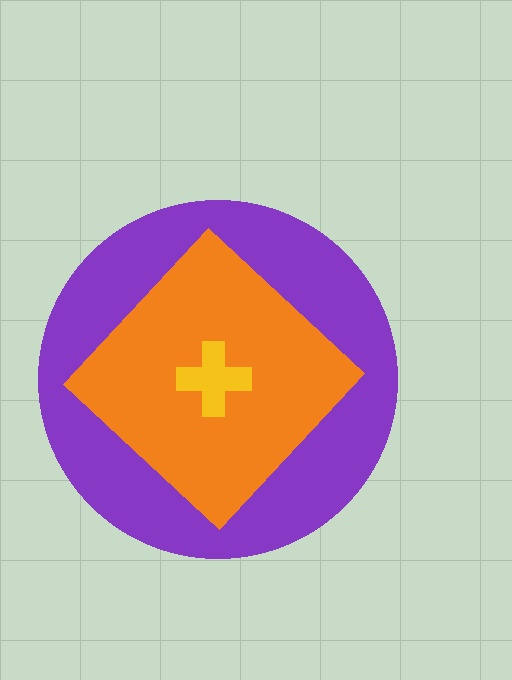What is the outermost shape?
The purple circle.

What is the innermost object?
The yellow cross.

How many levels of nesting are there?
3.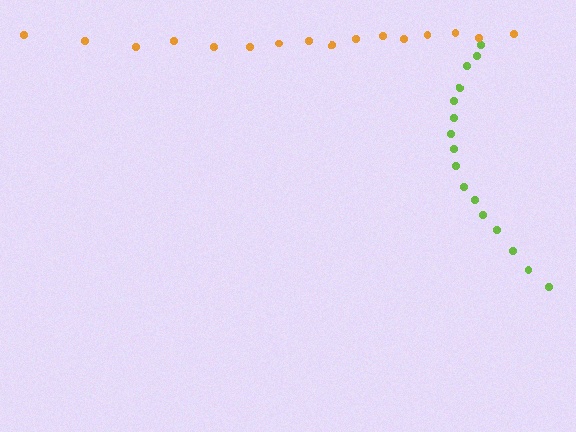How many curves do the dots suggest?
There are 2 distinct paths.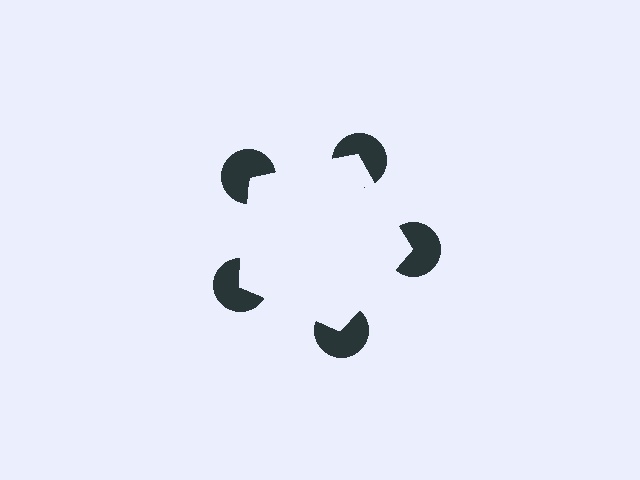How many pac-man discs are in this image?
There are 5 — one at each vertex of the illusory pentagon.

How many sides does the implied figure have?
5 sides.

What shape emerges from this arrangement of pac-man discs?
An illusory pentagon — its edges are inferred from the aligned wedge cuts in the pac-man discs, not physically drawn.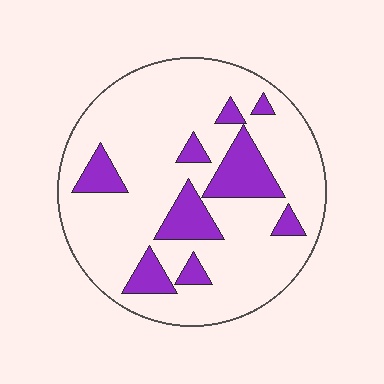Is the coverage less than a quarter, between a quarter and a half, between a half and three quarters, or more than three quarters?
Less than a quarter.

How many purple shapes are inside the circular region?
9.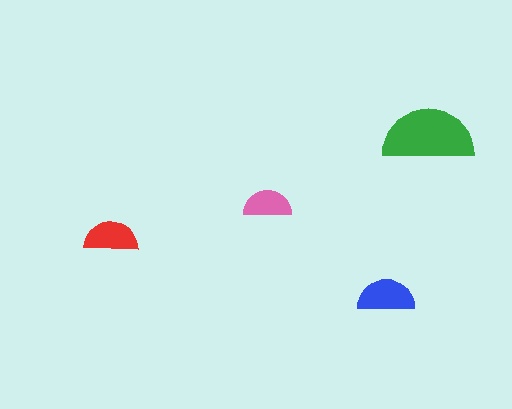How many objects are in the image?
There are 4 objects in the image.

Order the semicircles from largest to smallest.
the green one, the blue one, the red one, the pink one.